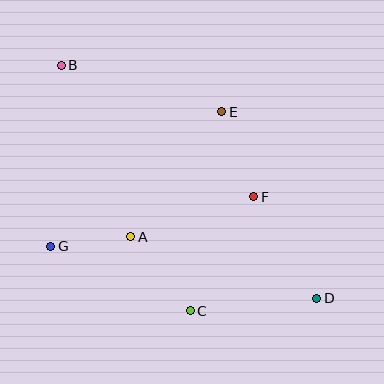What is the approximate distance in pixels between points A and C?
The distance between A and C is approximately 95 pixels.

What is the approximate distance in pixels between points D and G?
The distance between D and G is approximately 271 pixels.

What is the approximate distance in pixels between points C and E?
The distance between C and E is approximately 201 pixels.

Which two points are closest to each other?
Points A and G are closest to each other.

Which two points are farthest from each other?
Points B and D are farthest from each other.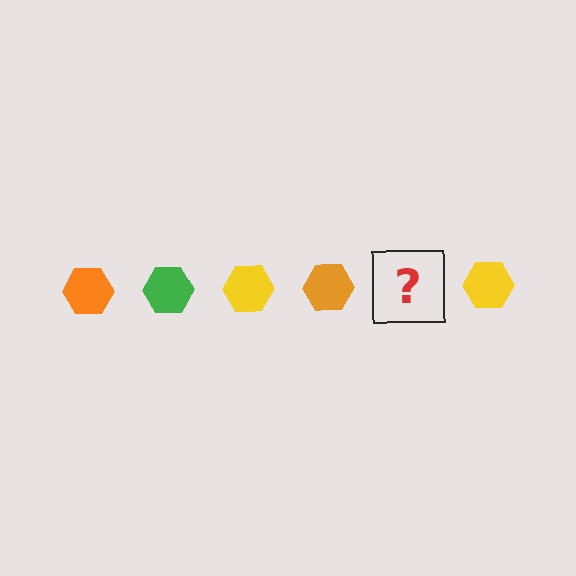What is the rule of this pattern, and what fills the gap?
The rule is that the pattern cycles through orange, green, yellow hexagons. The gap should be filled with a green hexagon.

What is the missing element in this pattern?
The missing element is a green hexagon.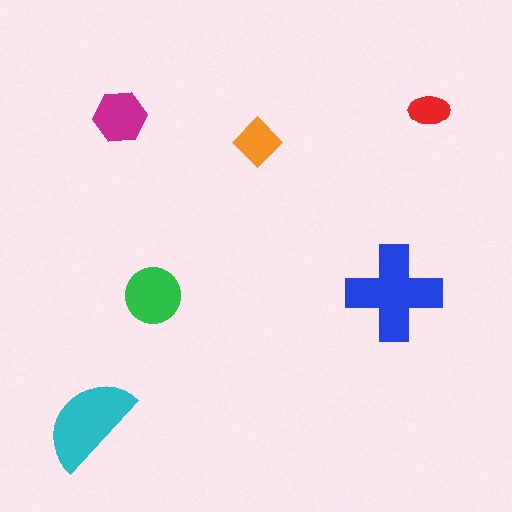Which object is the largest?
The blue cross.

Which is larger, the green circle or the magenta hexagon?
The green circle.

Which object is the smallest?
The red ellipse.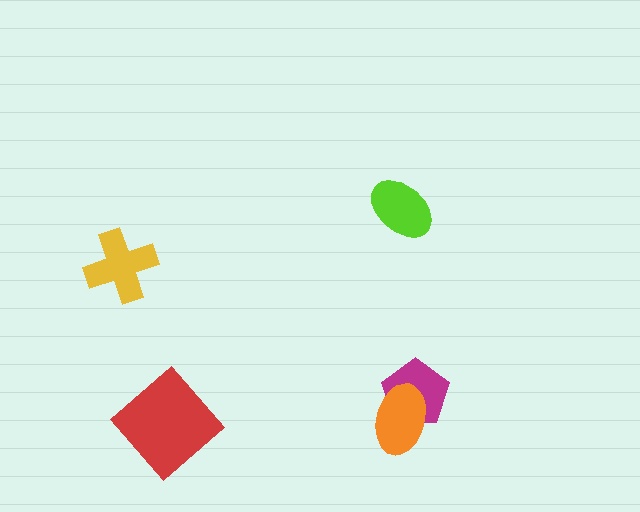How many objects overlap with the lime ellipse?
0 objects overlap with the lime ellipse.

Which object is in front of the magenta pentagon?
The orange ellipse is in front of the magenta pentagon.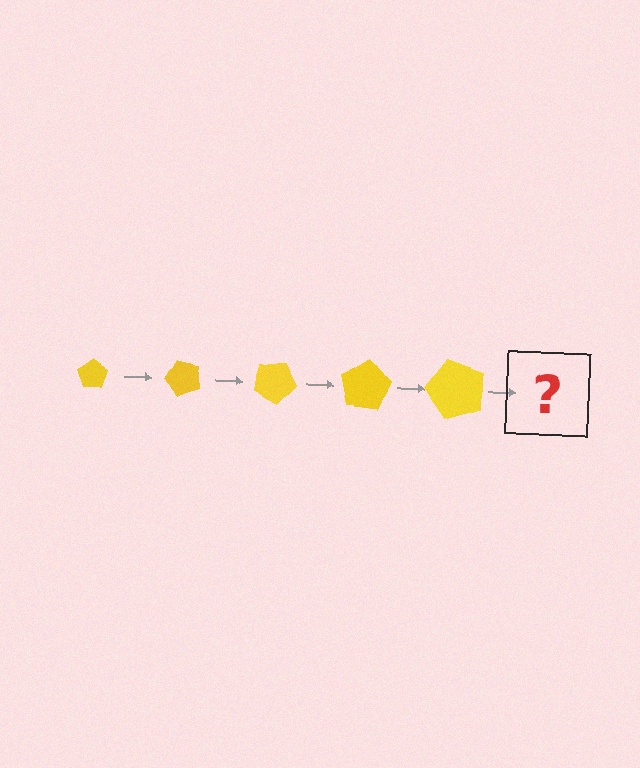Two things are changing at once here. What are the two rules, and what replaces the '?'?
The two rules are that the pentagon grows larger each step and it rotates 50 degrees each step. The '?' should be a pentagon, larger than the previous one and rotated 250 degrees from the start.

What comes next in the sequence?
The next element should be a pentagon, larger than the previous one and rotated 250 degrees from the start.